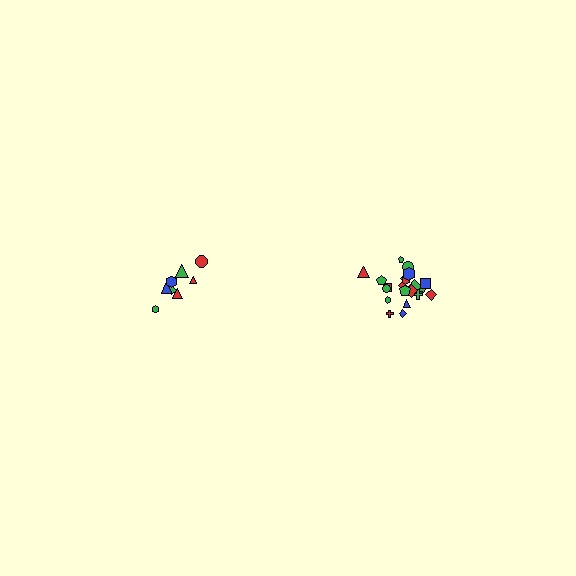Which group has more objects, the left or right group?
The right group.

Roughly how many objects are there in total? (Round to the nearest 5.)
Roughly 30 objects in total.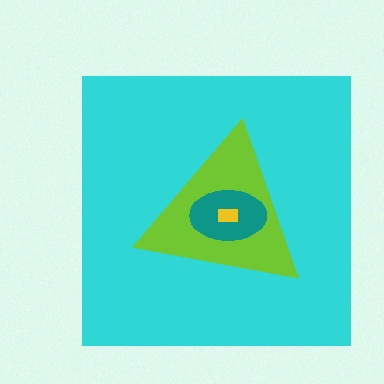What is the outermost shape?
The cyan square.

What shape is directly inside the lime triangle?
The teal ellipse.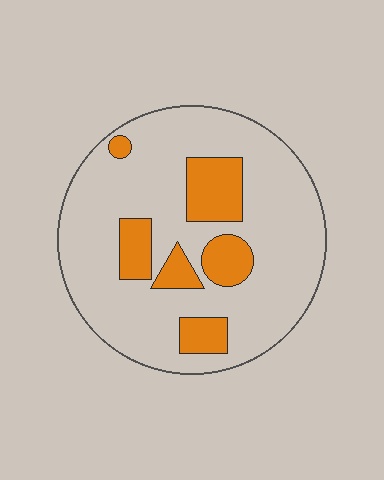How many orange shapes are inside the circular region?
6.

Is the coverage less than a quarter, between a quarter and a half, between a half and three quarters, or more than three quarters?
Less than a quarter.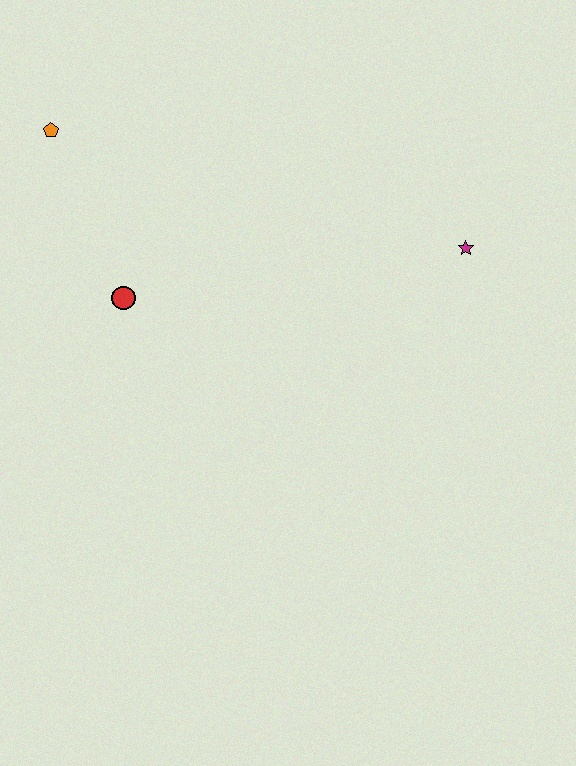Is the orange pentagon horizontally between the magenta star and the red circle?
No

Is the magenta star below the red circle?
No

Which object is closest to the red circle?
The orange pentagon is closest to the red circle.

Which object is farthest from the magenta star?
The orange pentagon is farthest from the magenta star.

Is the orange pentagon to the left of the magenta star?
Yes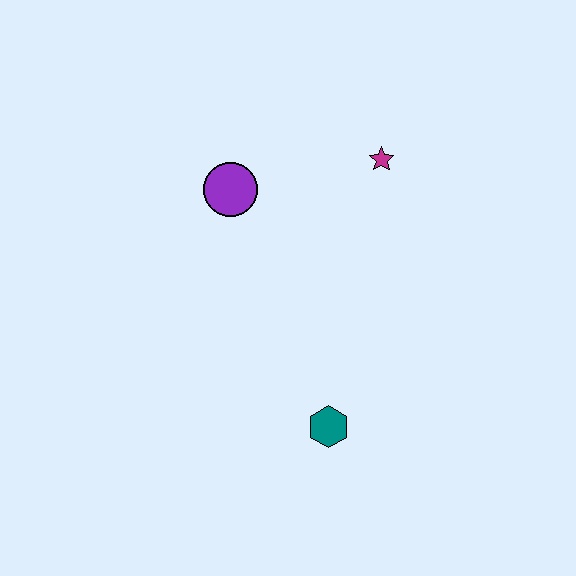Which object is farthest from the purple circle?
The teal hexagon is farthest from the purple circle.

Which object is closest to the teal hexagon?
The purple circle is closest to the teal hexagon.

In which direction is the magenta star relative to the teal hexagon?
The magenta star is above the teal hexagon.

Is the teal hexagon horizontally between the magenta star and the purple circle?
Yes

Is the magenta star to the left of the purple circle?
No